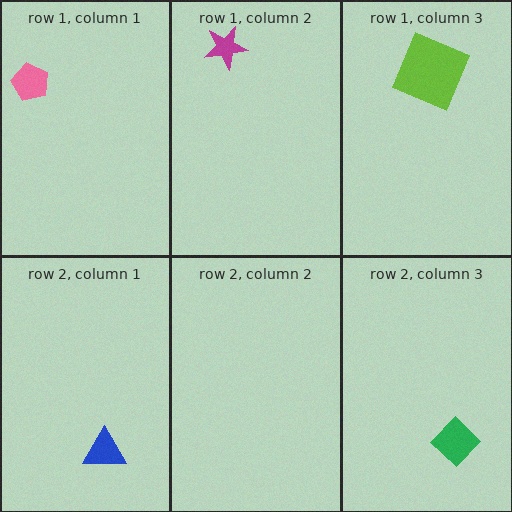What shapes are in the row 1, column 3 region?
The lime square.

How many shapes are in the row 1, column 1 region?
1.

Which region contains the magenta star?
The row 1, column 2 region.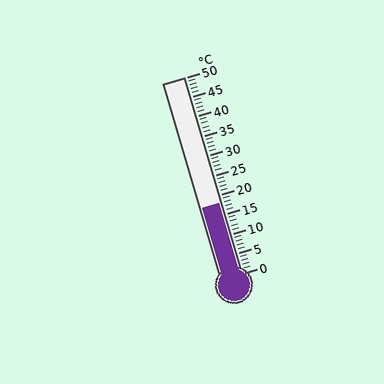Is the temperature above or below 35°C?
The temperature is below 35°C.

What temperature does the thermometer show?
The thermometer shows approximately 18°C.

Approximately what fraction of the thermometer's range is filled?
The thermometer is filled to approximately 35% of its range.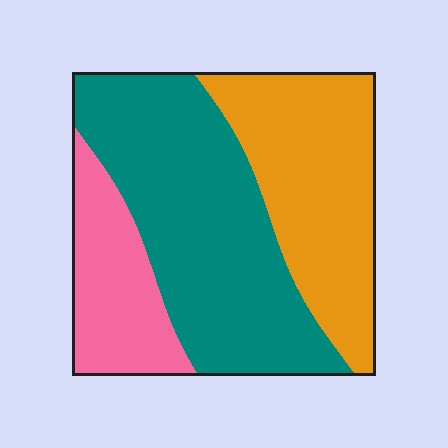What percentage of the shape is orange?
Orange covers around 35% of the shape.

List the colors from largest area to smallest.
From largest to smallest: teal, orange, pink.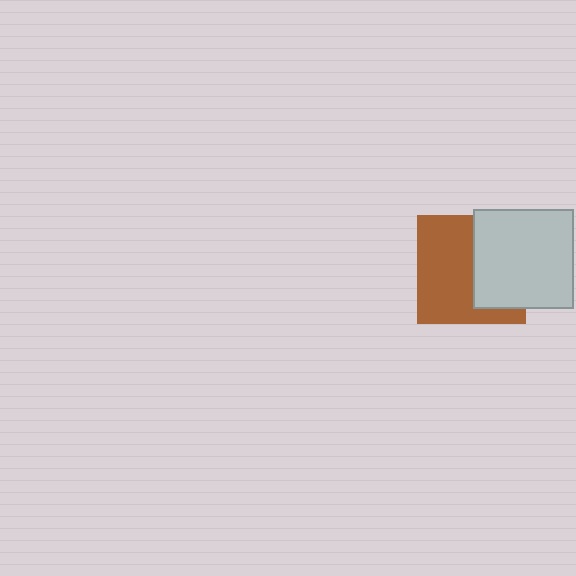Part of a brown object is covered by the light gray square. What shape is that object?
It is a square.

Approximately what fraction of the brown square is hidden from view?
Roughly 42% of the brown square is hidden behind the light gray square.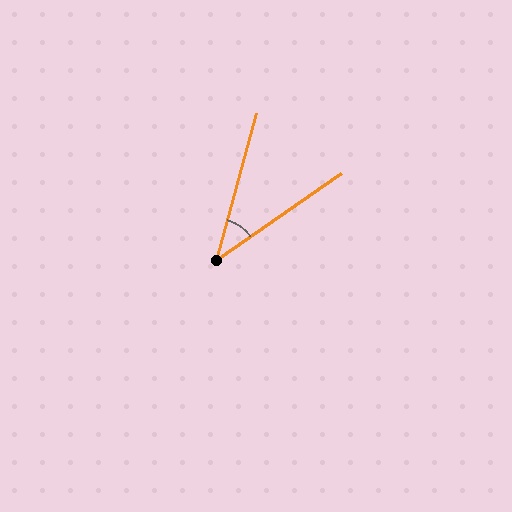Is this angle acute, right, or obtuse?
It is acute.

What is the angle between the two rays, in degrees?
Approximately 40 degrees.